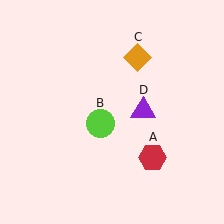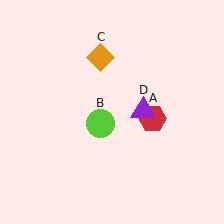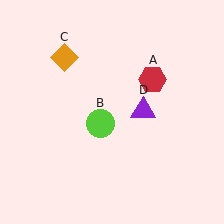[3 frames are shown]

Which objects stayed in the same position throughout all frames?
Lime circle (object B) and purple triangle (object D) remained stationary.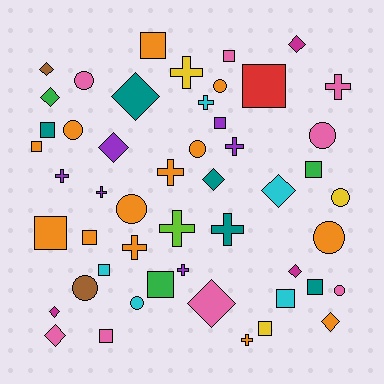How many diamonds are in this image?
There are 12 diamonds.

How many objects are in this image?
There are 50 objects.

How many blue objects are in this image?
There are no blue objects.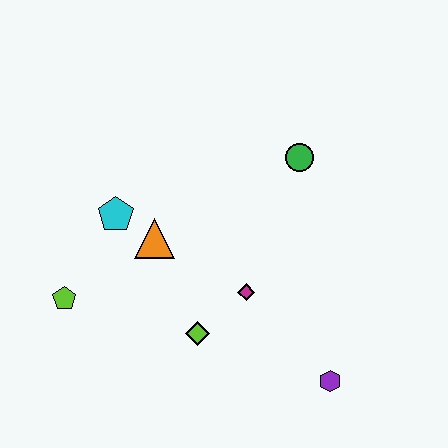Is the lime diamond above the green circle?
No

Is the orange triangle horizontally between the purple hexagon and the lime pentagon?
Yes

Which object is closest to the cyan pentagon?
The orange triangle is closest to the cyan pentagon.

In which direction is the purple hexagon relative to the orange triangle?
The purple hexagon is to the right of the orange triangle.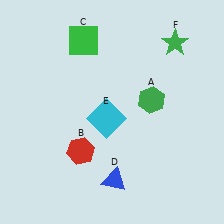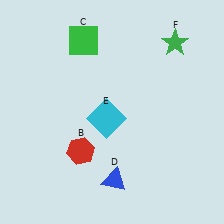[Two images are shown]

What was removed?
The green hexagon (A) was removed in Image 2.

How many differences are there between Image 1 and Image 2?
There is 1 difference between the two images.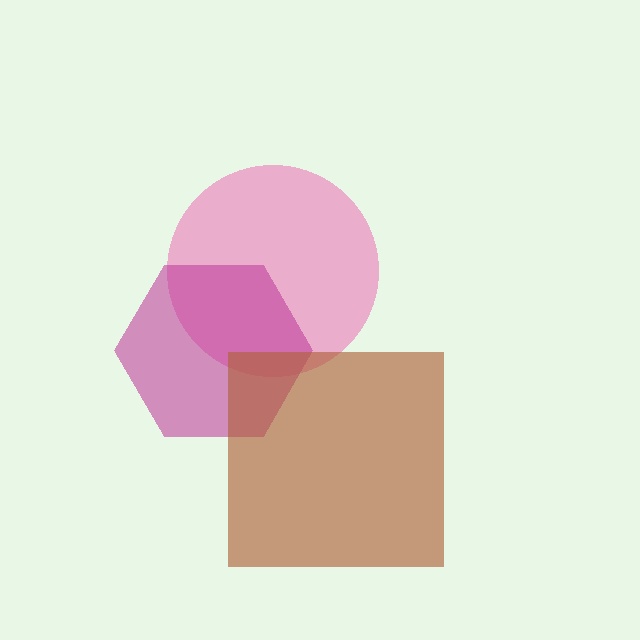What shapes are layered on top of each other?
The layered shapes are: a pink circle, a magenta hexagon, a brown square.